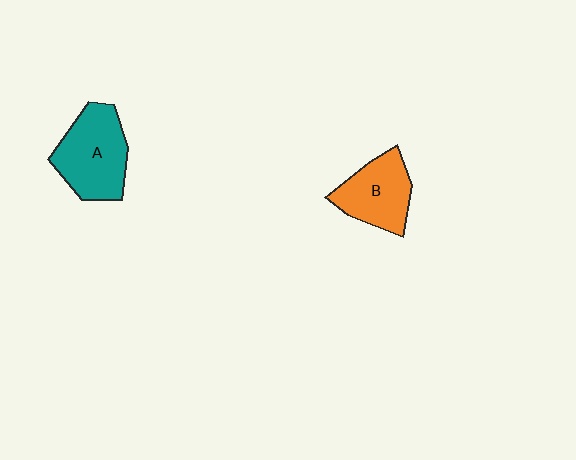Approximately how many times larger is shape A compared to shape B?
Approximately 1.2 times.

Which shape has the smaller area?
Shape B (orange).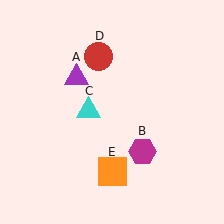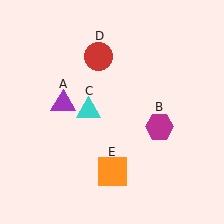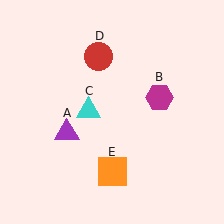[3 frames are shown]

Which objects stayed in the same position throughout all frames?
Cyan triangle (object C) and red circle (object D) and orange square (object E) remained stationary.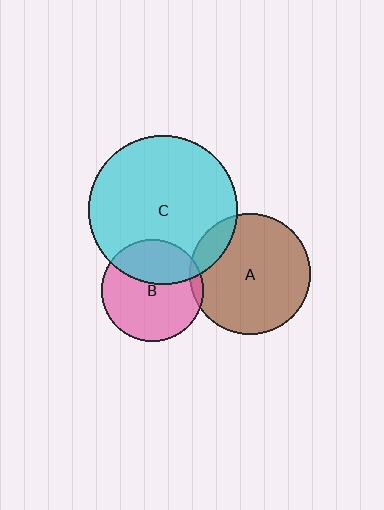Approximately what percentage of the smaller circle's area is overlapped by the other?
Approximately 15%.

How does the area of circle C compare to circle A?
Approximately 1.5 times.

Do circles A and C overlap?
Yes.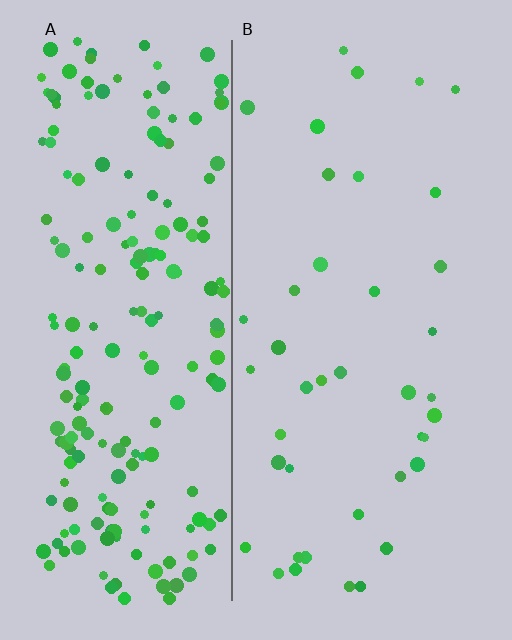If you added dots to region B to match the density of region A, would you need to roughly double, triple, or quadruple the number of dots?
Approximately quadruple.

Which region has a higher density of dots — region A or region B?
A (the left).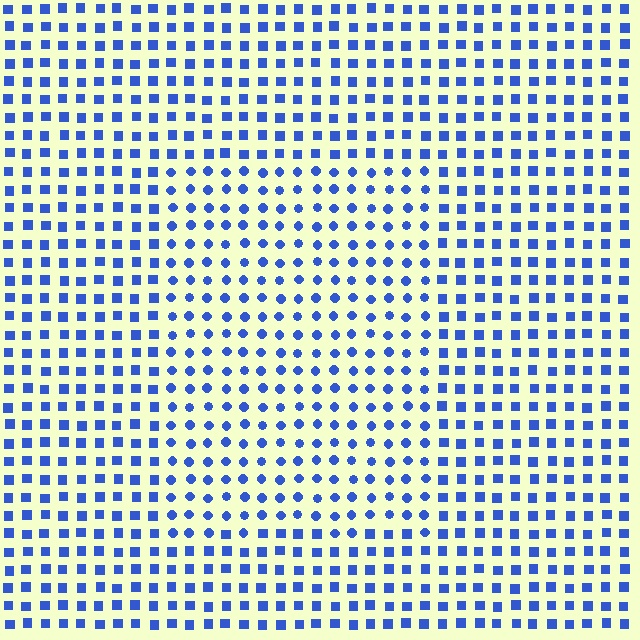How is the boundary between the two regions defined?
The boundary is defined by a change in element shape: circles inside vs. squares outside. All elements share the same color and spacing.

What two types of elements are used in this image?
The image uses circles inside the rectangle region and squares outside it.